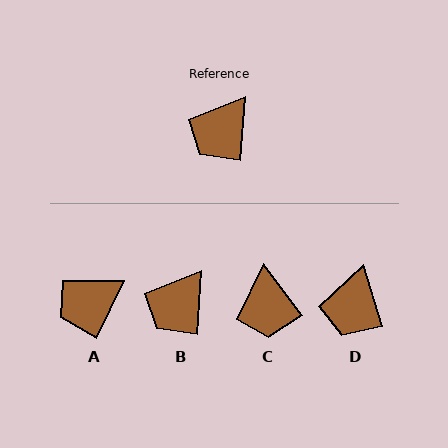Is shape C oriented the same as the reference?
No, it is off by about 42 degrees.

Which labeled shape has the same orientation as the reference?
B.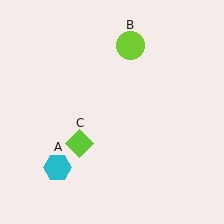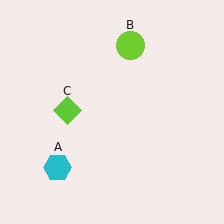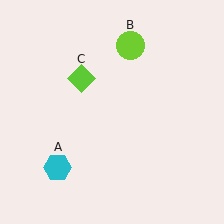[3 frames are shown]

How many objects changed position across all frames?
1 object changed position: lime diamond (object C).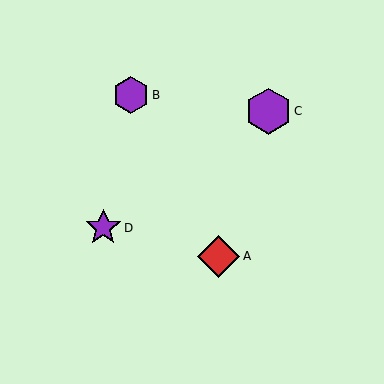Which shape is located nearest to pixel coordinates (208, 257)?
The red diamond (labeled A) at (219, 256) is nearest to that location.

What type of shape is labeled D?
Shape D is a purple star.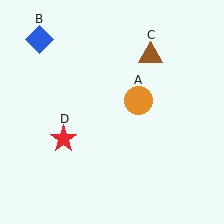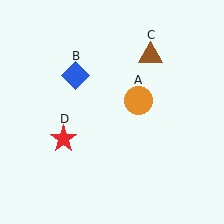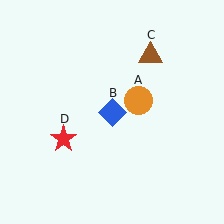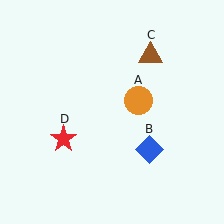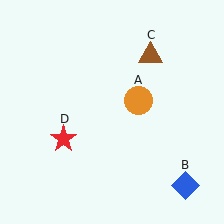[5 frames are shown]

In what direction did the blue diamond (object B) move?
The blue diamond (object B) moved down and to the right.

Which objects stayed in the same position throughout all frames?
Orange circle (object A) and brown triangle (object C) and red star (object D) remained stationary.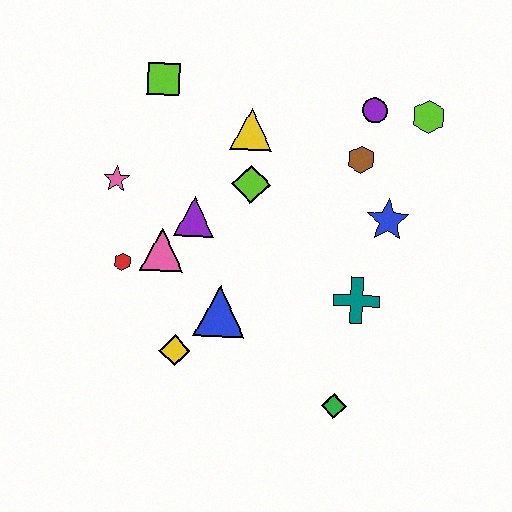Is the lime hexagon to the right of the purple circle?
Yes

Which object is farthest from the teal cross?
The lime square is farthest from the teal cross.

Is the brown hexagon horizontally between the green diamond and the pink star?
No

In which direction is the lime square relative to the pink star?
The lime square is above the pink star.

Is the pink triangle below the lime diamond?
Yes